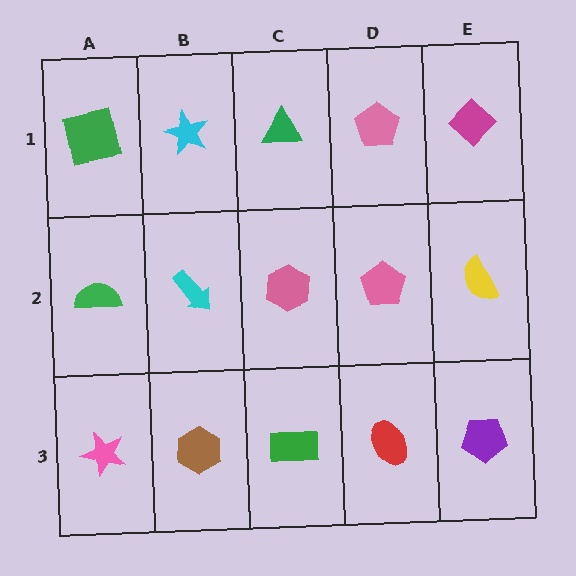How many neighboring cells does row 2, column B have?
4.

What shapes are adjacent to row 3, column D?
A pink pentagon (row 2, column D), a green rectangle (row 3, column C), a purple pentagon (row 3, column E).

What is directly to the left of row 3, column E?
A red ellipse.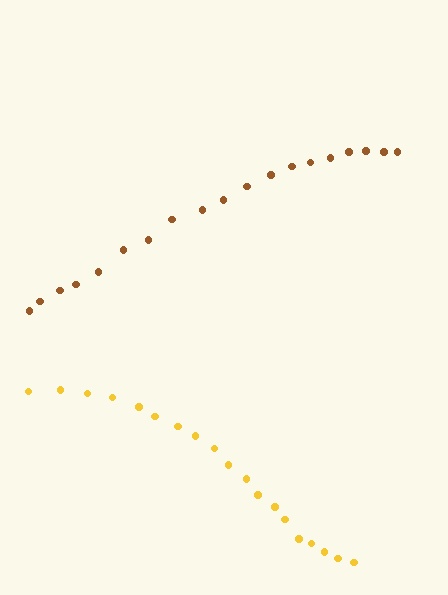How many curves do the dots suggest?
There are 2 distinct paths.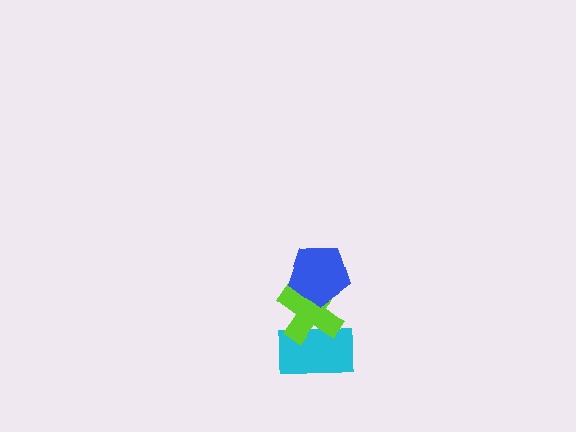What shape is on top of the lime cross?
The blue pentagon is on top of the lime cross.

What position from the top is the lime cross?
The lime cross is 2nd from the top.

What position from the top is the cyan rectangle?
The cyan rectangle is 3rd from the top.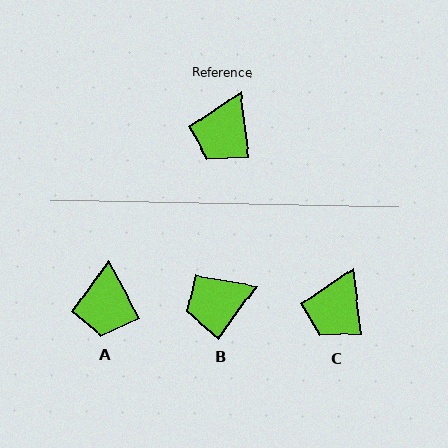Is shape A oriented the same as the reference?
No, it is off by about 21 degrees.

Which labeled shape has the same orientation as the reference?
C.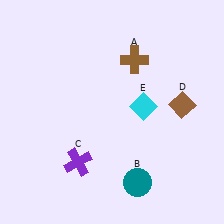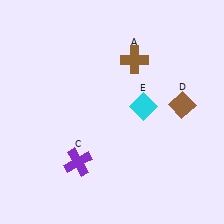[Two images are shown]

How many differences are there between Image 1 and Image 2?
There is 1 difference between the two images.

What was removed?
The teal circle (B) was removed in Image 2.